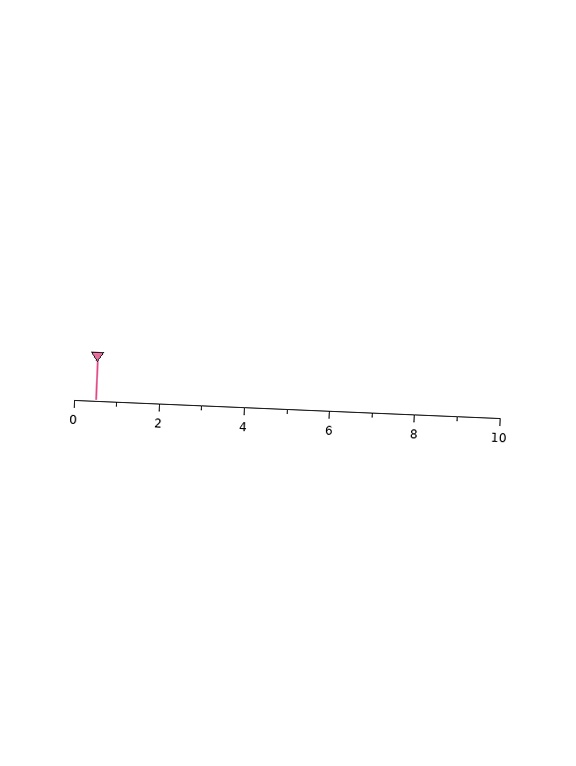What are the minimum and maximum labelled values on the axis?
The axis runs from 0 to 10.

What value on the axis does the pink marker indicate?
The marker indicates approximately 0.5.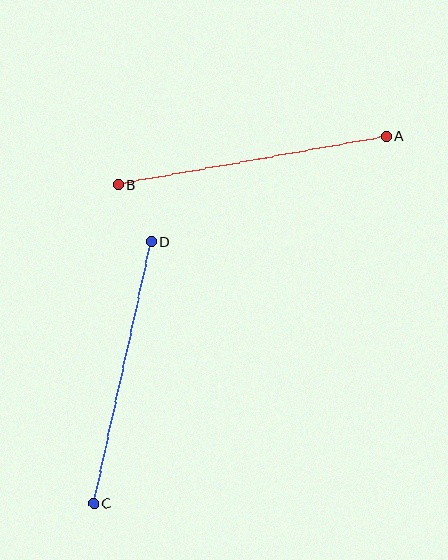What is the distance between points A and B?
The distance is approximately 272 pixels.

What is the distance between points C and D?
The distance is approximately 268 pixels.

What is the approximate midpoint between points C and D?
The midpoint is at approximately (122, 373) pixels.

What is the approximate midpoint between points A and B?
The midpoint is at approximately (252, 161) pixels.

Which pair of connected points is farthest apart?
Points A and B are farthest apart.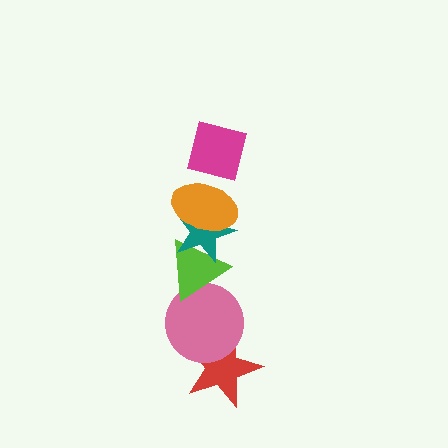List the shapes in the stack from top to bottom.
From top to bottom: the magenta square, the orange ellipse, the teal star, the lime triangle, the pink circle, the red star.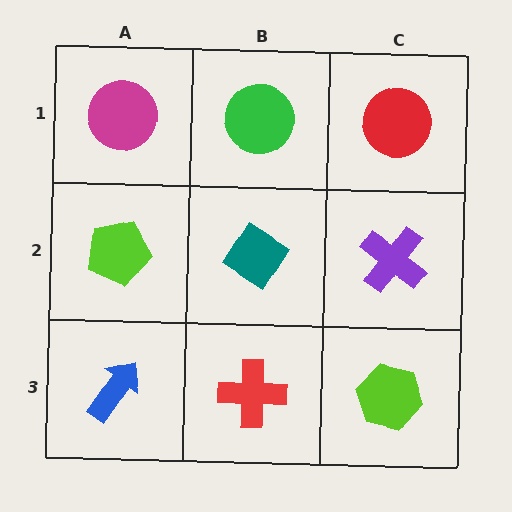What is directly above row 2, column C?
A red circle.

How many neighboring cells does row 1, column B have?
3.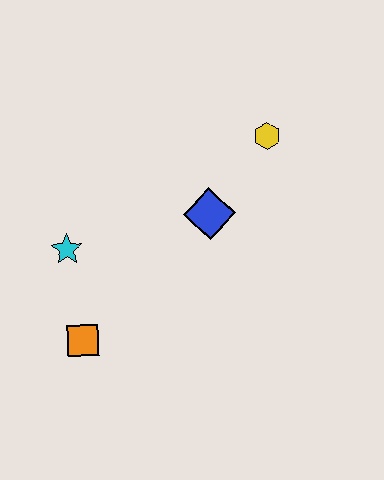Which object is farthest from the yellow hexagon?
The orange square is farthest from the yellow hexagon.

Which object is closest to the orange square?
The cyan star is closest to the orange square.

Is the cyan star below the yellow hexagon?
Yes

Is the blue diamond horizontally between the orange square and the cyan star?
No